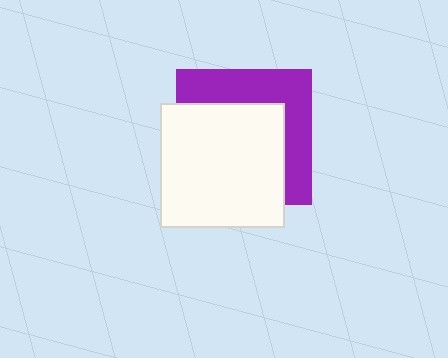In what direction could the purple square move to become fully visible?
The purple square could move toward the upper-right. That would shift it out from behind the white square entirely.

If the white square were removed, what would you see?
You would see the complete purple square.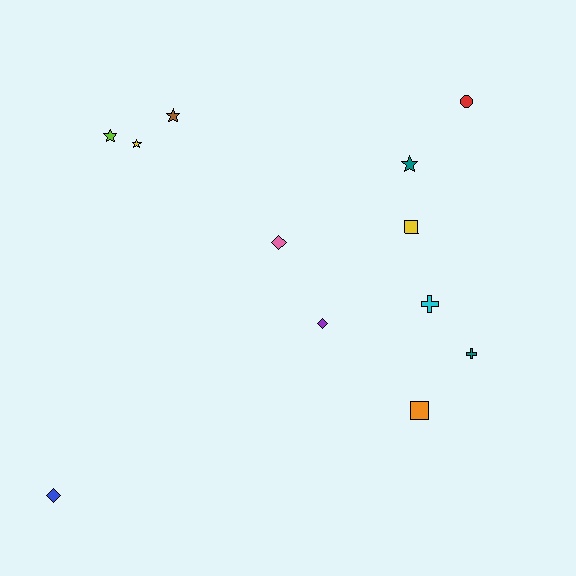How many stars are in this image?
There are 4 stars.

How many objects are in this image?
There are 12 objects.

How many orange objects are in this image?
There is 1 orange object.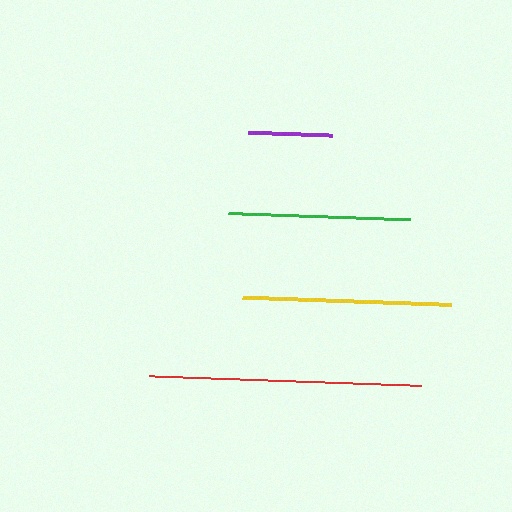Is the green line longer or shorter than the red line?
The red line is longer than the green line.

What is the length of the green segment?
The green segment is approximately 183 pixels long.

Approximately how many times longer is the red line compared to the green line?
The red line is approximately 1.5 times the length of the green line.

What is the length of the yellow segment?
The yellow segment is approximately 209 pixels long.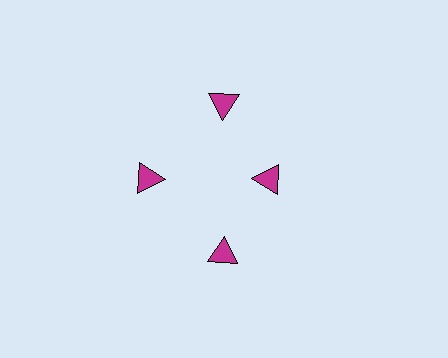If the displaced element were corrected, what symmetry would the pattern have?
It would have 4-fold rotational symmetry — the pattern would map onto itself every 90 degrees.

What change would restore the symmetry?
The symmetry would be restored by moving it outward, back onto the ring so that all 4 triangles sit at equal angles and equal distance from the center.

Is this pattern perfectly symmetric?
No. The 4 magenta triangles are arranged in a ring, but one element near the 3 o'clock position is pulled inward toward the center, breaking the 4-fold rotational symmetry.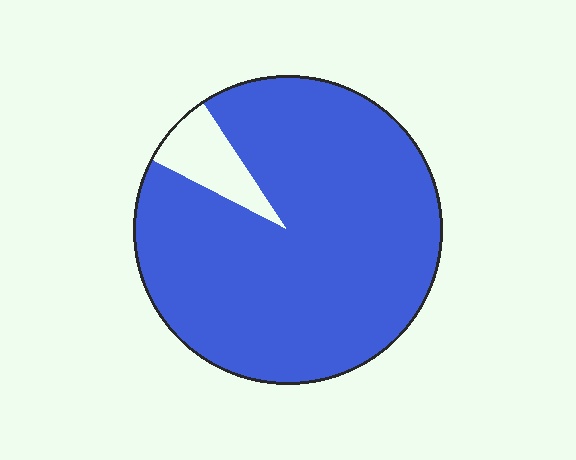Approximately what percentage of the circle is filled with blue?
Approximately 90%.